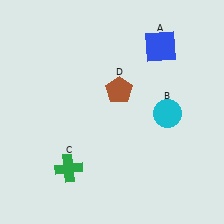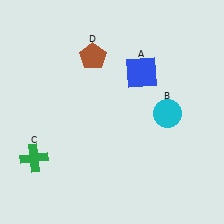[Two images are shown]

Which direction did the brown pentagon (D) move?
The brown pentagon (D) moved up.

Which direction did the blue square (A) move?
The blue square (A) moved down.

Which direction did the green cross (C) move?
The green cross (C) moved left.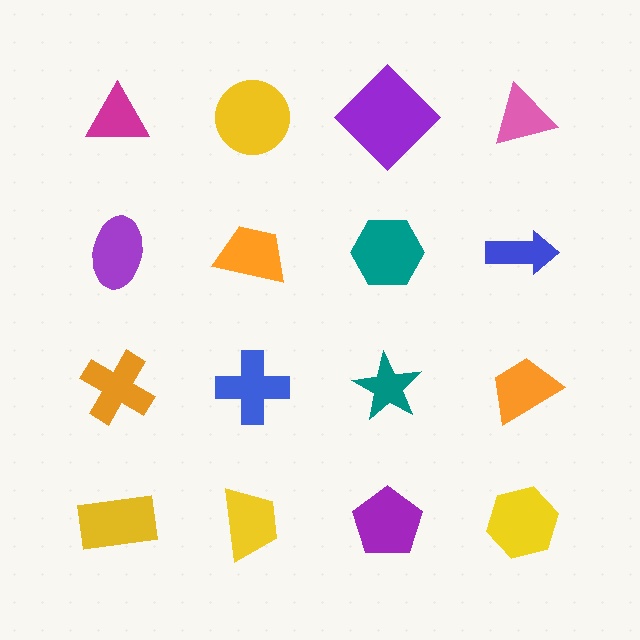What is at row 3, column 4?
An orange trapezoid.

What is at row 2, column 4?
A blue arrow.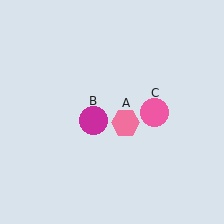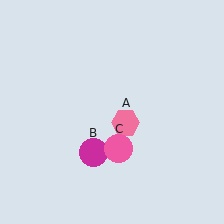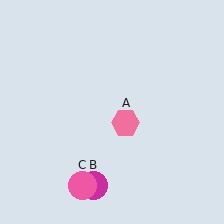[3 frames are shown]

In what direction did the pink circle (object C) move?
The pink circle (object C) moved down and to the left.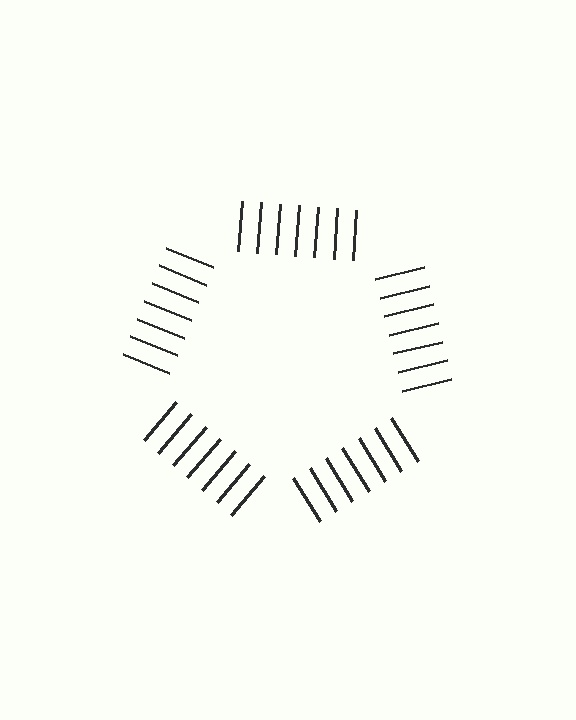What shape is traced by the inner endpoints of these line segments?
An illusory pentagon — the line segments terminate on its edges but no continuous stroke is drawn.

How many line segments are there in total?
35 — 7 along each of the 5 edges.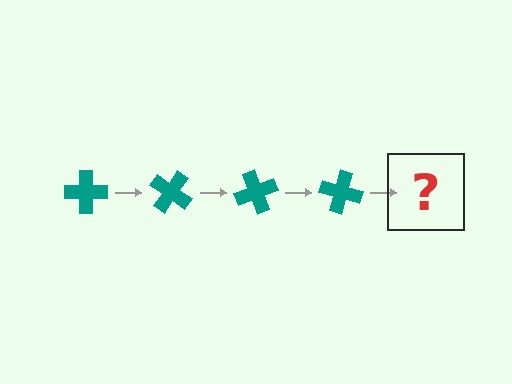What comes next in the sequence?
The next element should be a teal cross rotated 140 degrees.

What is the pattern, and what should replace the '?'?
The pattern is that the cross rotates 35 degrees each step. The '?' should be a teal cross rotated 140 degrees.